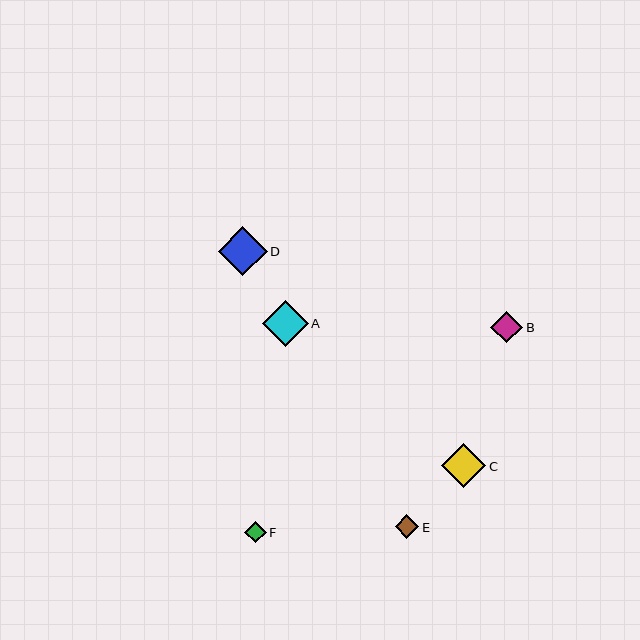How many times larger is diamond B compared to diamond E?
Diamond B is approximately 1.4 times the size of diamond E.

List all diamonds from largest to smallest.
From largest to smallest: D, A, C, B, E, F.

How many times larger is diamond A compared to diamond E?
Diamond A is approximately 2.0 times the size of diamond E.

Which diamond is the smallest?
Diamond F is the smallest with a size of approximately 22 pixels.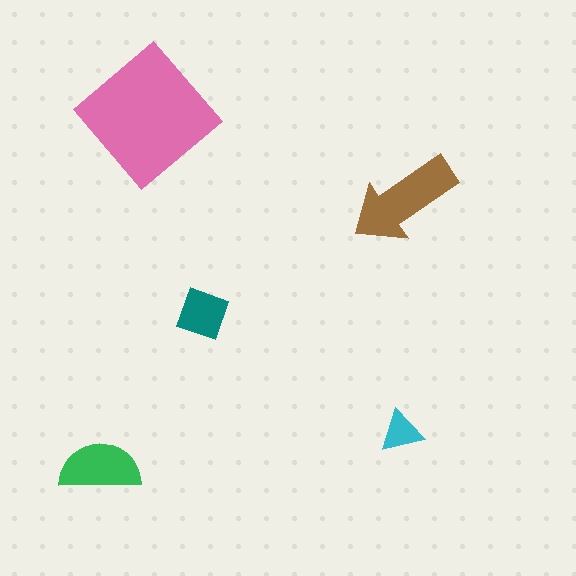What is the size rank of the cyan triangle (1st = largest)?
5th.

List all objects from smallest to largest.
The cyan triangle, the teal diamond, the green semicircle, the brown arrow, the pink diamond.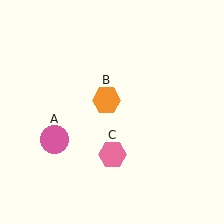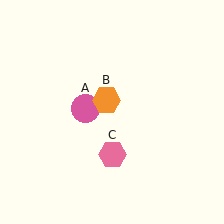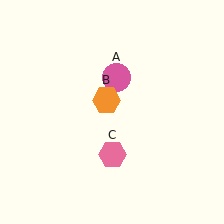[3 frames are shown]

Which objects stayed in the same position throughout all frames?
Orange hexagon (object B) and pink hexagon (object C) remained stationary.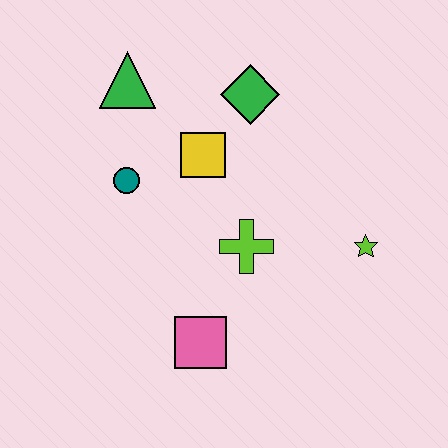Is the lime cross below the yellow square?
Yes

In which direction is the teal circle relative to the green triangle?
The teal circle is below the green triangle.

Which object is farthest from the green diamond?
The pink square is farthest from the green diamond.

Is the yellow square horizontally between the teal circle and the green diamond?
Yes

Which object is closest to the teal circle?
The yellow square is closest to the teal circle.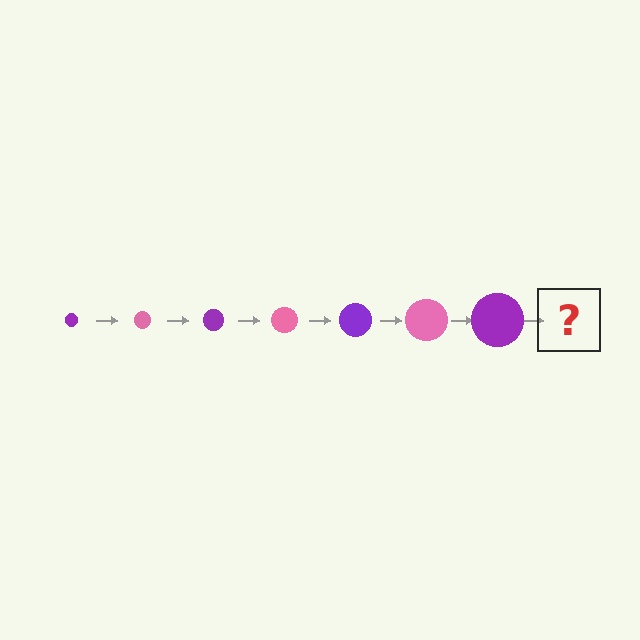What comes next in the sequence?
The next element should be a pink circle, larger than the previous one.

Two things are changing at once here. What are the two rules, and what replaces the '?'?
The two rules are that the circle grows larger each step and the color cycles through purple and pink. The '?' should be a pink circle, larger than the previous one.